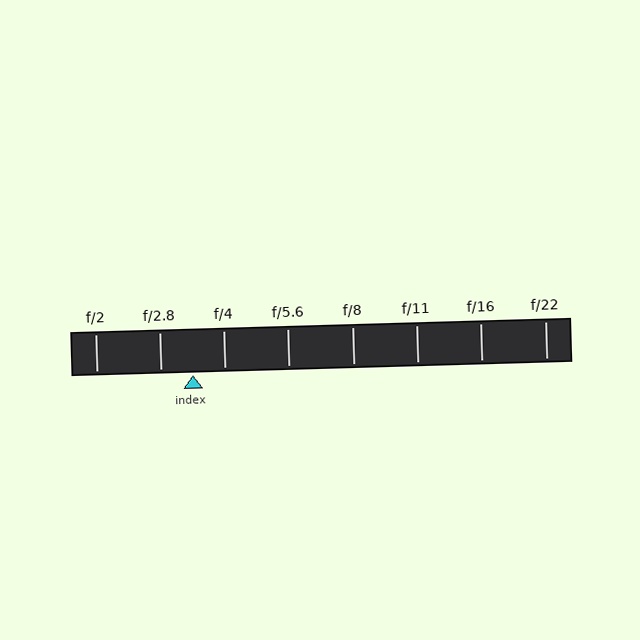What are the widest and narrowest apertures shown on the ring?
The widest aperture shown is f/2 and the narrowest is f/22.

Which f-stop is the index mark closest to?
The index mark is closest to f/2.8.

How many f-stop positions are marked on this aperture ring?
There are 8 f-stop positions marked.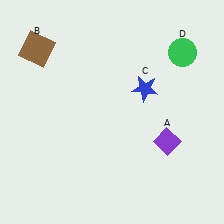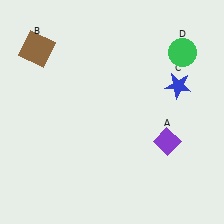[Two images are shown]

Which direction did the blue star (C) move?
The blue star (C) moved right.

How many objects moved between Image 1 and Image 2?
1 object moved between the two images.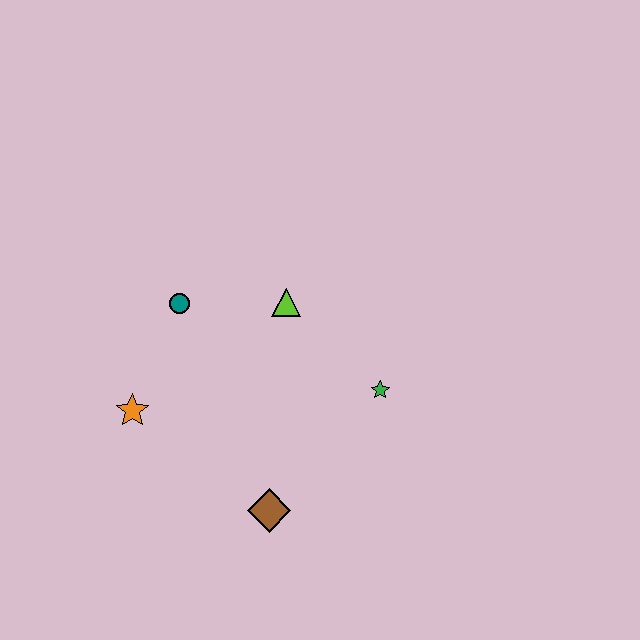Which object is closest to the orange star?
The teal circle is closest to the orange star.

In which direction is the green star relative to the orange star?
The green star is to the right of the orange star.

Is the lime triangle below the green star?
No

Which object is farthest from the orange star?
The green star is farthest from the orange star.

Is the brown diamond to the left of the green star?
Yes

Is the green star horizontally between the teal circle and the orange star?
No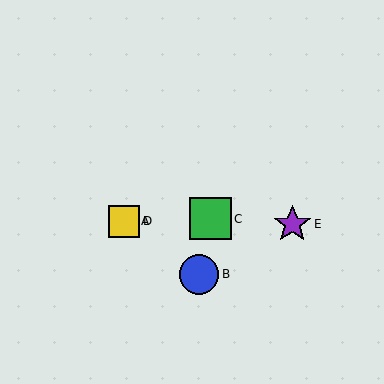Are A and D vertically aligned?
Yes, both are at x≈124.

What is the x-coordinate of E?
Object E is at x≈292.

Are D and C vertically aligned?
No, D is at x≈124 and C is at x≈210.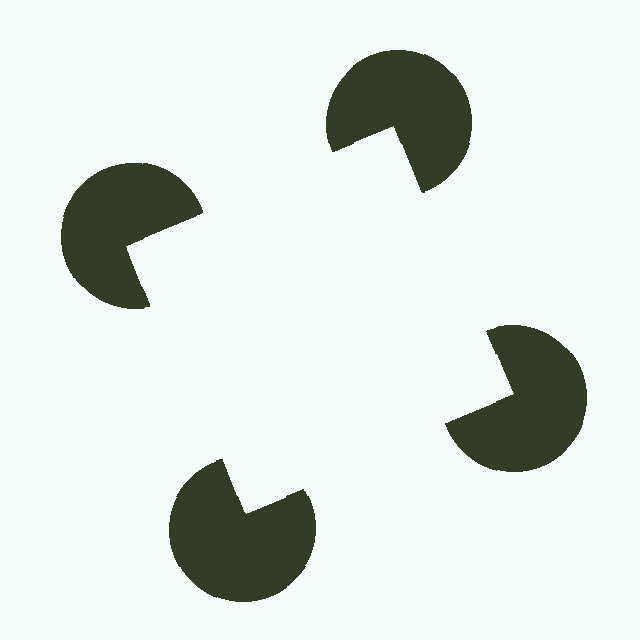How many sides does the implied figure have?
4 sides.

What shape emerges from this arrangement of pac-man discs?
An illusory square — its edges are inferred from the aligned wedge cuts in the pac-man discs, not physically drawn.